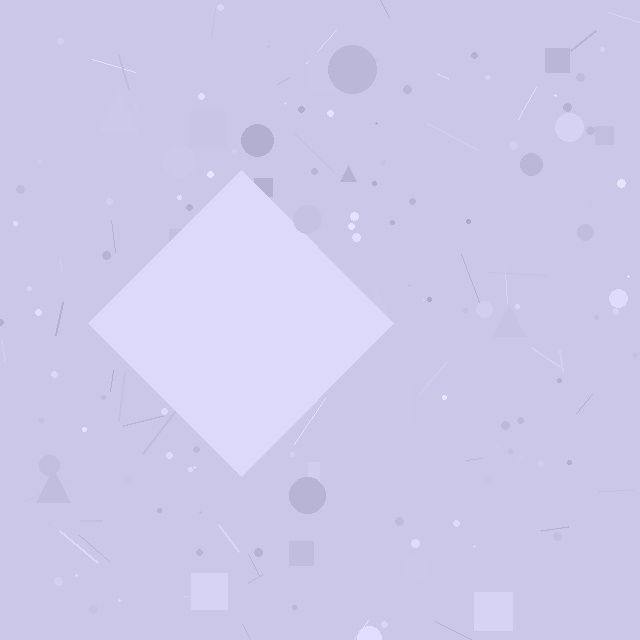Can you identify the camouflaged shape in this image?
The camouflaged shape is a diamond.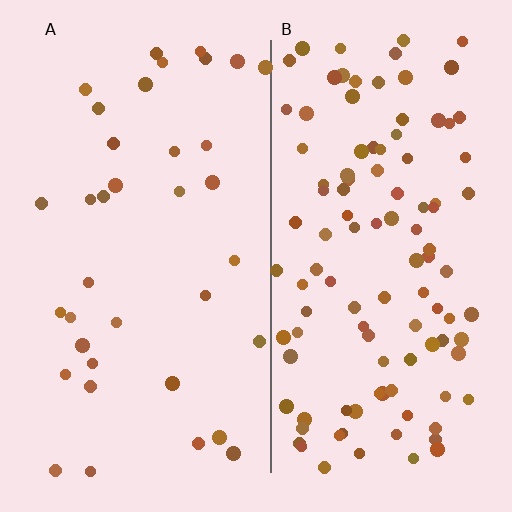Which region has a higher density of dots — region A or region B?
B (the right).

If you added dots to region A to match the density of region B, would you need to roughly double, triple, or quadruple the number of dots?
Approximately triple.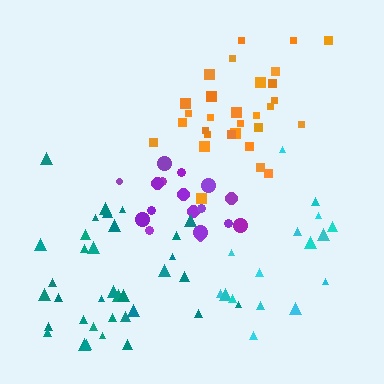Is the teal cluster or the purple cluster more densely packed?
Teal.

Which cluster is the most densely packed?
Orange.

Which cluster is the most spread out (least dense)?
Cyan.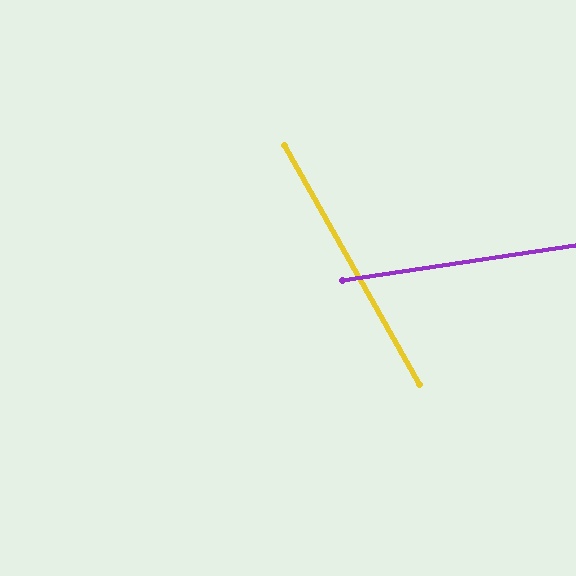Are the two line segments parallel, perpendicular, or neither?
Neither parallel nor perpendicular — they differ by about 69°.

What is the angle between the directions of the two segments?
Approximately 69 degrees.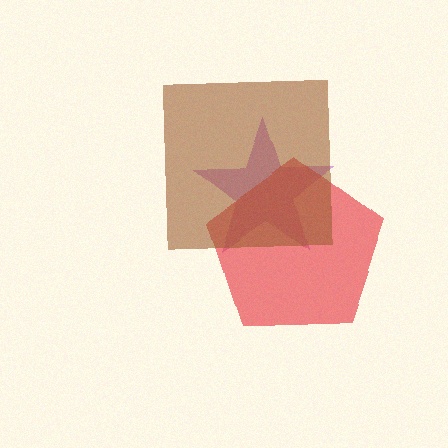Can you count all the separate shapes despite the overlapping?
Yes, there are 3 separate shapes.